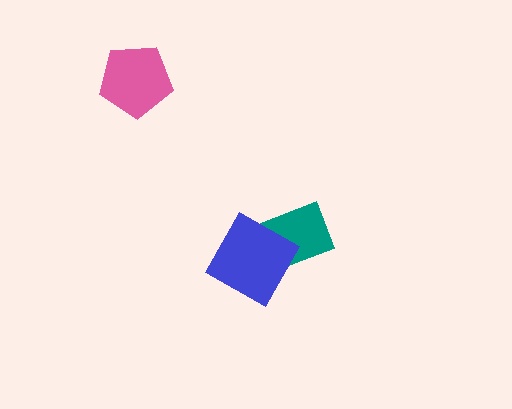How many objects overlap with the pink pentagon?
0 objects overlap with the pink pentagon.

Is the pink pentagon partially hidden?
No, no other shape covers it.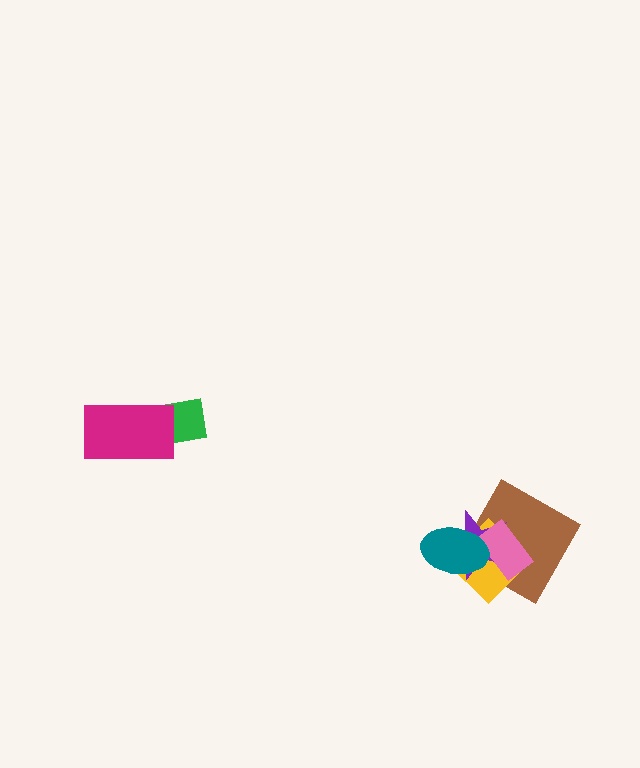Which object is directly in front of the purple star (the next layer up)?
The pink rectangle is directly in front of the purple star.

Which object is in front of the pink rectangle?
The teal ellipse is in front of the pink rectangle.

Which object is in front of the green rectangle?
The magenta rectangle is in front of the green rectangle.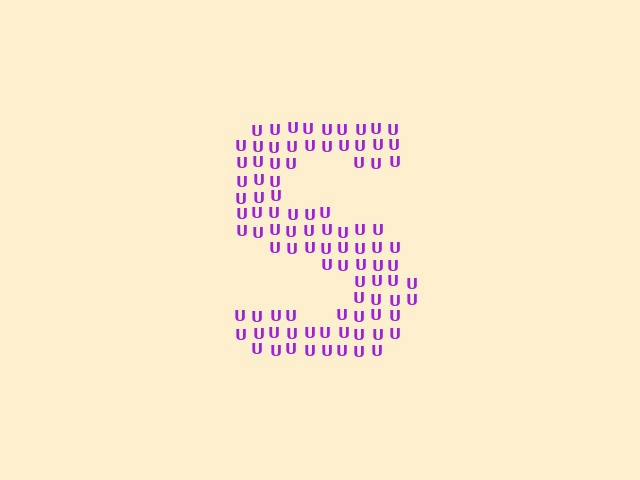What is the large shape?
The large shape is the letter S.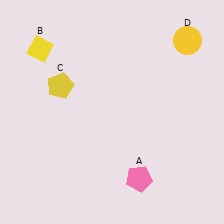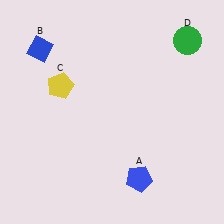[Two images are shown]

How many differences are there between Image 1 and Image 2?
There are 3 differences between the two images.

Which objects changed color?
A changed from pink to blue. B changed from yellow to blue. D changed from yellow to green.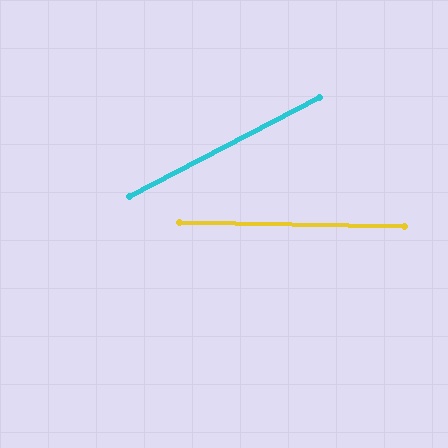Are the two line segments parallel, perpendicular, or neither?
Neither parallel nor perpendicular — they differ by about 28°.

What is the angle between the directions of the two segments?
Approximately 28 degrees.